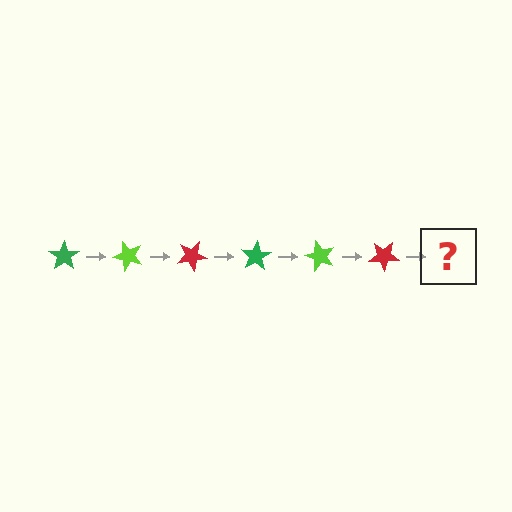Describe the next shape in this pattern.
It should be a green star, rotated 300 degrees from the start.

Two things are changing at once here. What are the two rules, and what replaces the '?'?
The two rules are that it rotates 50 degrees each step and the color cycles through green, lime, and red. The '?' should be a green star, rotated 300 degrees from the start.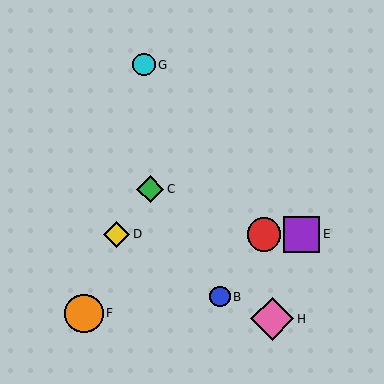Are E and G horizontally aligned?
No, E is at y≈234 and G is at y≈65.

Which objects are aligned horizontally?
Objects A, D, E are aligned horizontally.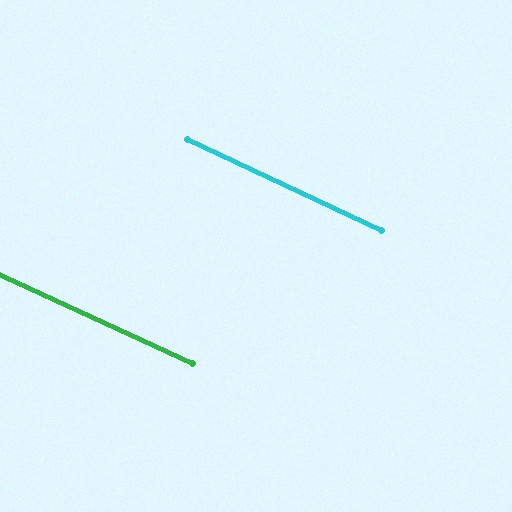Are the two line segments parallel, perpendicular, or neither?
Parallel — their directions differ by only 0.5°.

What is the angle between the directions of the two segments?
Approximately 0 degrees.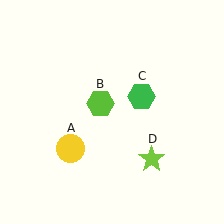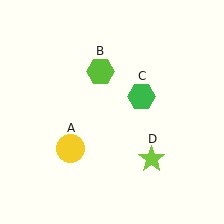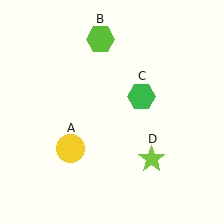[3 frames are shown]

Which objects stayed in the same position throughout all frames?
Yellow circle (object A) and green hexagon (object C) and lime star (object D) remained stationary.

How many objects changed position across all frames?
1 object changed position: lime hexagon (object B).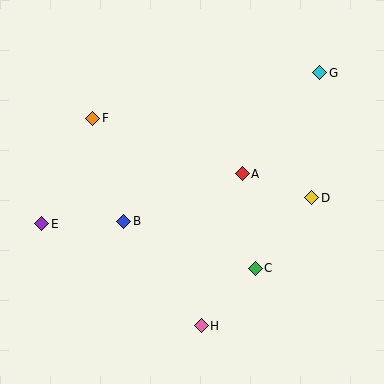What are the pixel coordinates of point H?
Point H is at (201, 326).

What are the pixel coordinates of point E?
Point E is at (42, 224).